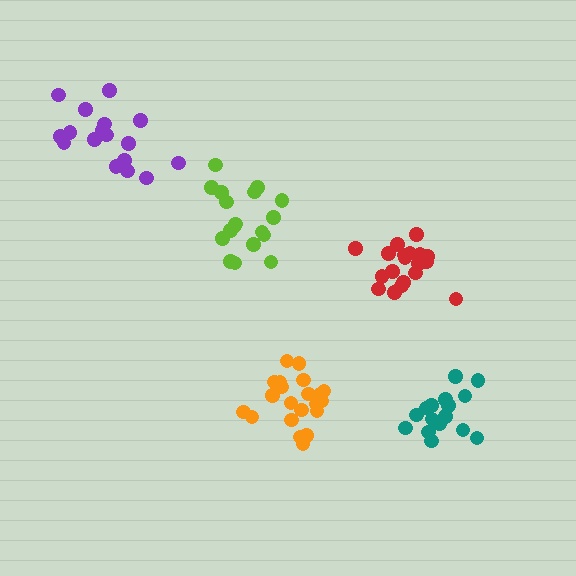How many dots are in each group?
Group 1: 16 dots, Group 2: 20 dots, Group 3: 18 dots, Group 4: 17 dots, Group 5: 21 dots (92 total).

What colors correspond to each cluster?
The clusters are colored: teal, red, lime, purple, orange.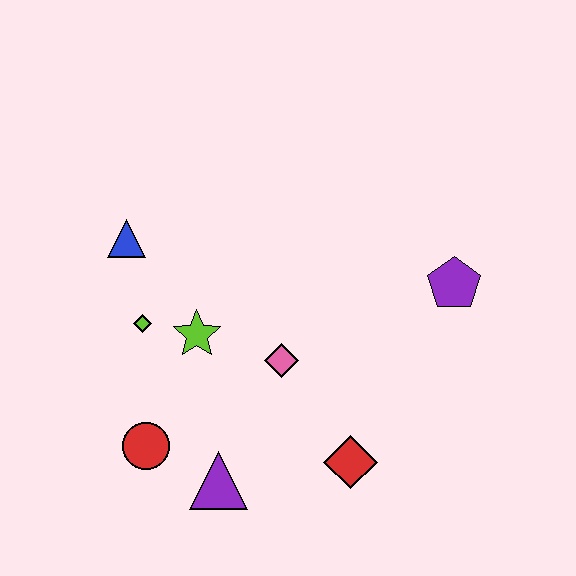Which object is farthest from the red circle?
The purple pentagon is farthest from the red circle.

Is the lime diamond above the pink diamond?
Yes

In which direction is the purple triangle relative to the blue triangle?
The purple triangle is below the blue triangle.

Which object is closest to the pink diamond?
The lime star is closest to the pink diamond.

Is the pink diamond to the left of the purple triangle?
No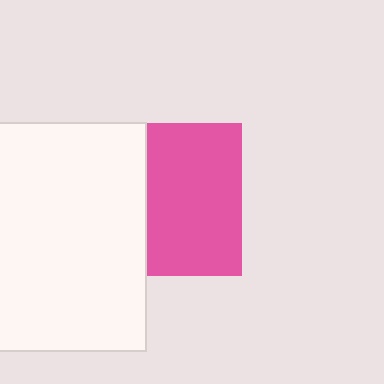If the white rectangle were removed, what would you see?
You would see the complete pink square.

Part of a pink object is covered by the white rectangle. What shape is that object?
It is a square.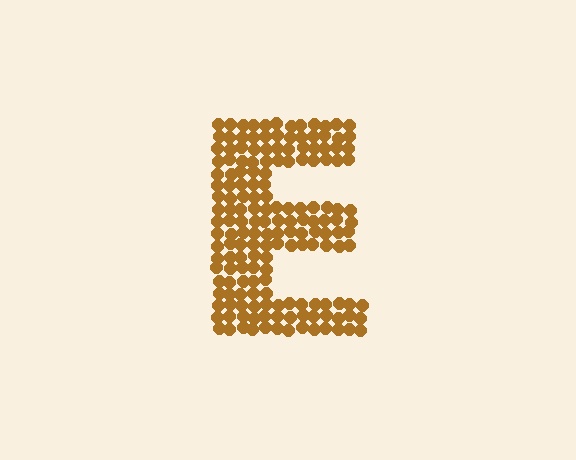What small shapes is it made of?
It is made of small circles.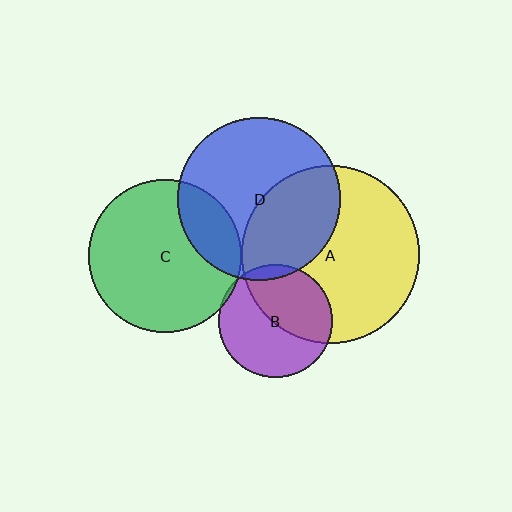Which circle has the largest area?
Circle A (yellow).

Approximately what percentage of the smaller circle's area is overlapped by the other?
Approximately 5%.